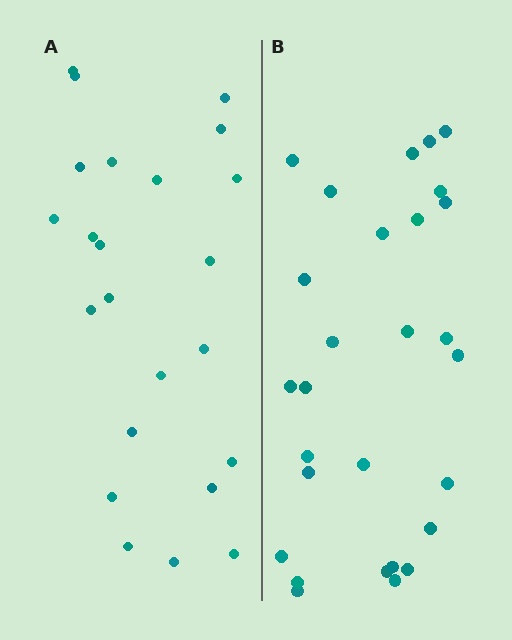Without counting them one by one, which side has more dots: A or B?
Region B (the right region) has more dots.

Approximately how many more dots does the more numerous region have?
Region B has about 5 more dots than region A.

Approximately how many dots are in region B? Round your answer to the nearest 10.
About 30 dots. (The exact count is 28, which rounds to 30.)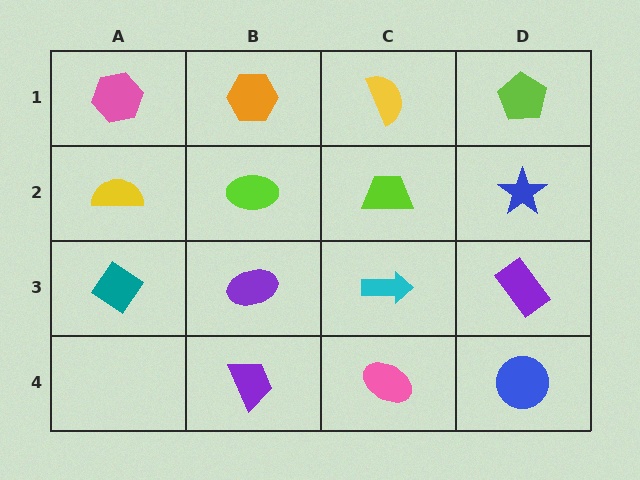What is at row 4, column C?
A pink ellipse.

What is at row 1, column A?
A pink hexagon.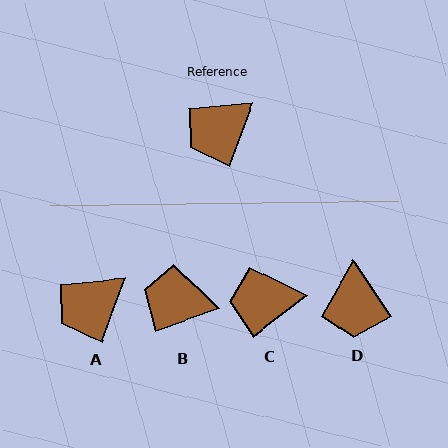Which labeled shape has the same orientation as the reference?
A.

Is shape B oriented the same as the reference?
No, it is off by about 50 degrees.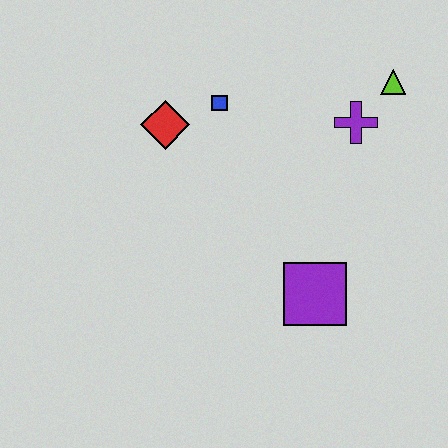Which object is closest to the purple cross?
The lime triangle is closest to the purple cross.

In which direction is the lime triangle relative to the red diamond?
The lime triangle is to the right of the red diamond.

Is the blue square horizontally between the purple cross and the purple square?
No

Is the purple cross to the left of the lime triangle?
Yes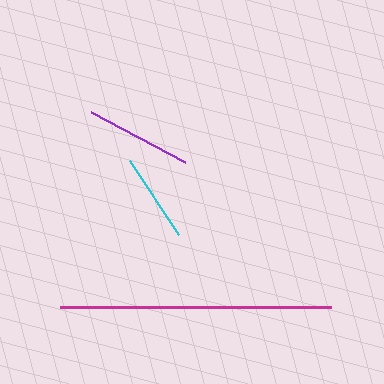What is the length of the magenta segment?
The magenta segment is approximately 271 pixels long.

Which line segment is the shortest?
The cyan line is the shortest at approximately 89 pixels.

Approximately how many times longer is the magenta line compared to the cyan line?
The magenta line is approximately 3.0 times the length of the cyan line.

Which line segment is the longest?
The magenta line is the longest at approximately 271 pixels.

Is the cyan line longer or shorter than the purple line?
The purple line is longer than the cyan line.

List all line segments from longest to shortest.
From longest to shortest: magenta, purple, cyan.